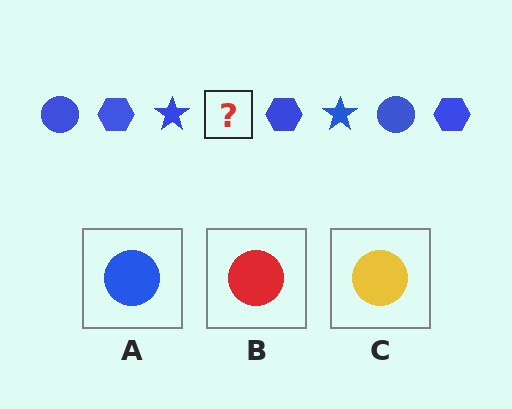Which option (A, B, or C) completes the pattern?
A.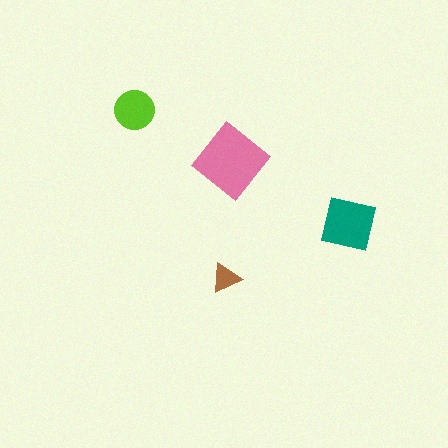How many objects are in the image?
There are 4 objects in the image.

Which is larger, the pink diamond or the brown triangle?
The pink diamond.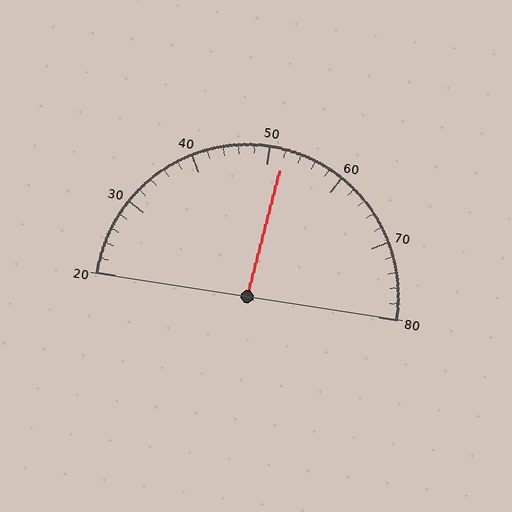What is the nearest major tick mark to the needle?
The nearest major tick mark is 50.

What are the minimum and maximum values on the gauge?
The gauge ranges from 20 to 80.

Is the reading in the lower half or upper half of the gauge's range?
The reading is in the upper half of the range (20 to 80).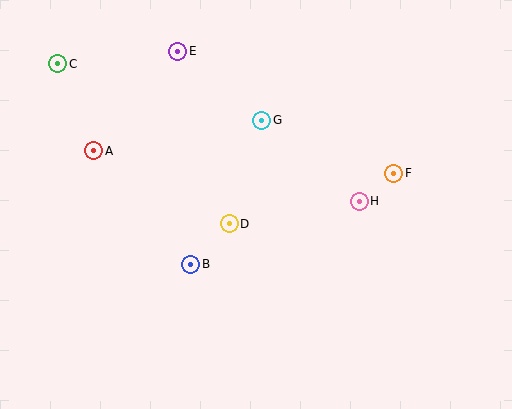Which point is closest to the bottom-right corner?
Point H is closest to the bottom-right corner.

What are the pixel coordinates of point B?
Point B is at (191, 264).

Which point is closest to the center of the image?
Point D at (229, 224) is closest to the center.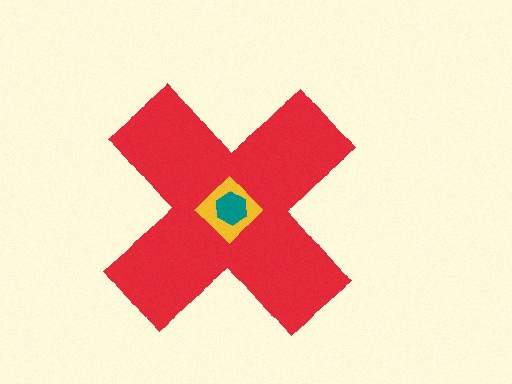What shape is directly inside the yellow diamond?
The teal hexagon.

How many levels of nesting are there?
3.